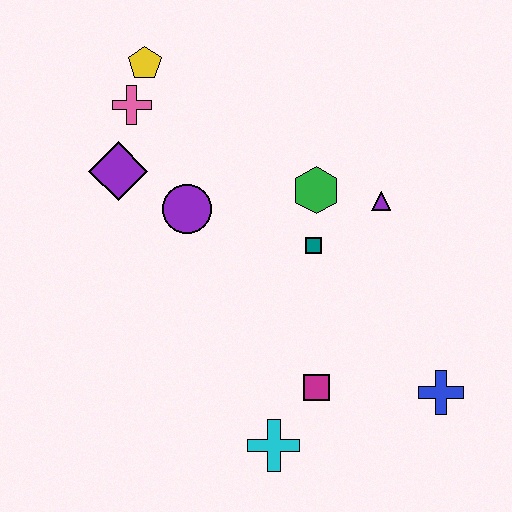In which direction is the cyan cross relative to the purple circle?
The cyan cross is below the purple circle.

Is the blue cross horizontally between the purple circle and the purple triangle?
No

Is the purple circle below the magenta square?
No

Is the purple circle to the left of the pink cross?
No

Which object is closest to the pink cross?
The yellow pentagon is closest to the pink cross.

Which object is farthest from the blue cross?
The yellow pentagon is farthest from the blue cross.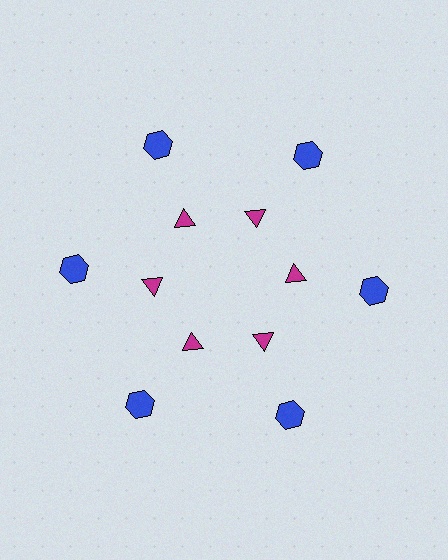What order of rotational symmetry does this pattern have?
This pattern has 6-fold rotational symmetry.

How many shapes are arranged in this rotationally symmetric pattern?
There are 12 shapes, arranged in 6 groups of 2.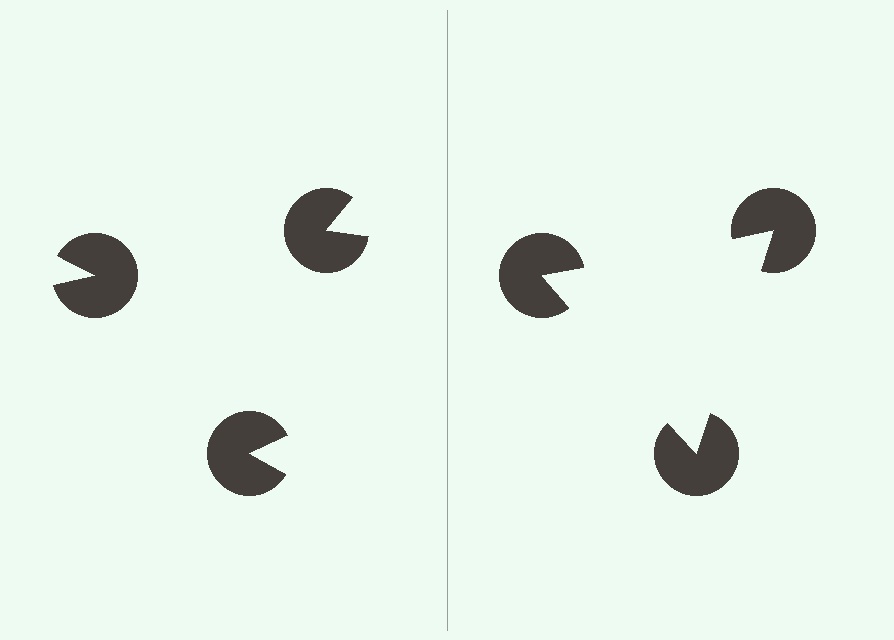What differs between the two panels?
The pac-man discs are positioned identically on both sides; only the wedge orientations differ. On the right they align to a triangle; on the left they are misaligned.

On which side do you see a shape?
An illusory triangle appears on the right side. On the left side the wedge cuts are rotated, so no coherent shape forms.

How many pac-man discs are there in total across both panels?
6 — 3 on each side.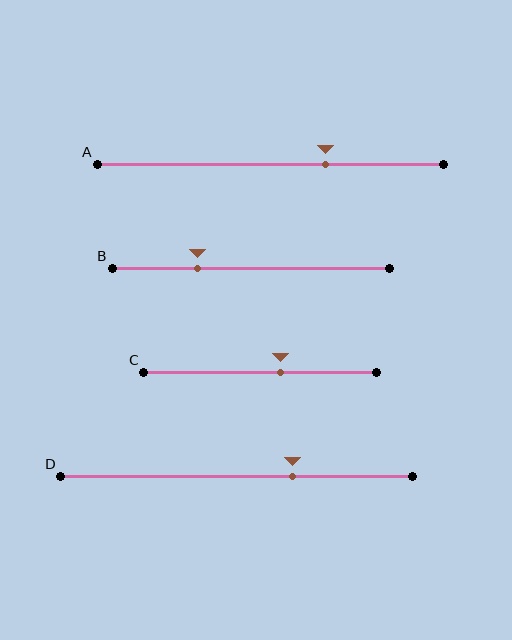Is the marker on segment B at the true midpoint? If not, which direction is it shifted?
No, the marker on segment B is shifted to the left by about 19% of the segment length.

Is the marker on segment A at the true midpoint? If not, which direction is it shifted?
No, the marker on segment A is shifted to the right by about 16% of the segment length.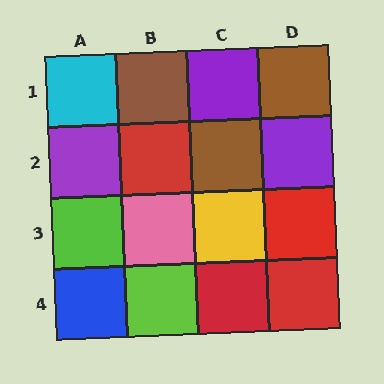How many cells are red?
4 cells are red.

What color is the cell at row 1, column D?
Brown.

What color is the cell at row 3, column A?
Lime.